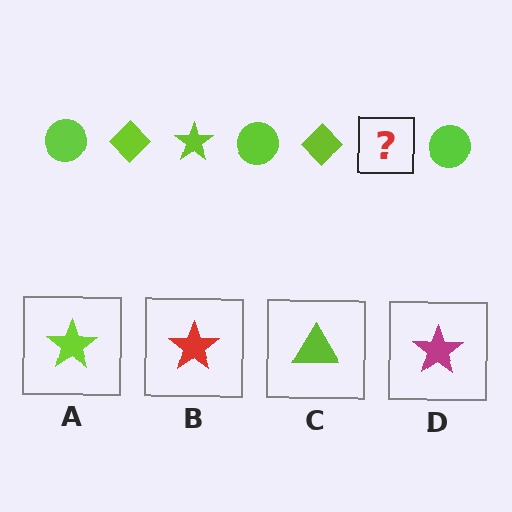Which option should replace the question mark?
Option A.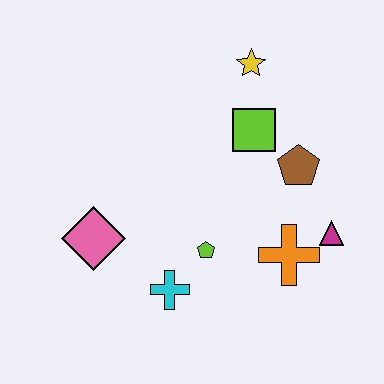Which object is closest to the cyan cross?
The lime pentagon is closest to the cyan cross.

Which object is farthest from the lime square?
The pink diamond is farthest from the lime square.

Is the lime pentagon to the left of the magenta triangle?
Yes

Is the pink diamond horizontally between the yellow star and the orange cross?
No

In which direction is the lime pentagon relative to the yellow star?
The lime pentagon is below the yellow star.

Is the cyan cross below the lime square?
Yes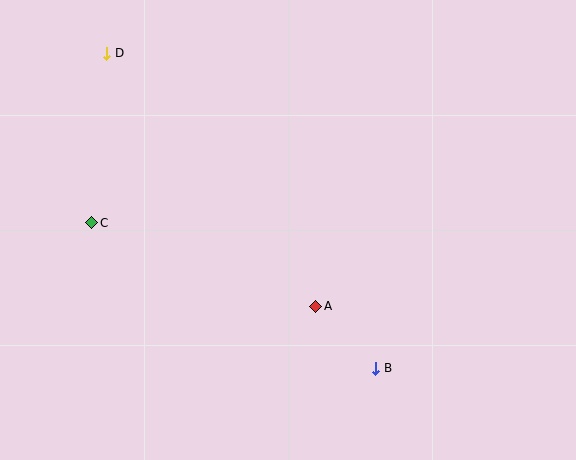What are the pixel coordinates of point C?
Point C is at (92, 223).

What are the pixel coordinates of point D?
Point D is at (107, 53).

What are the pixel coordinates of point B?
Point B is at (376, 368).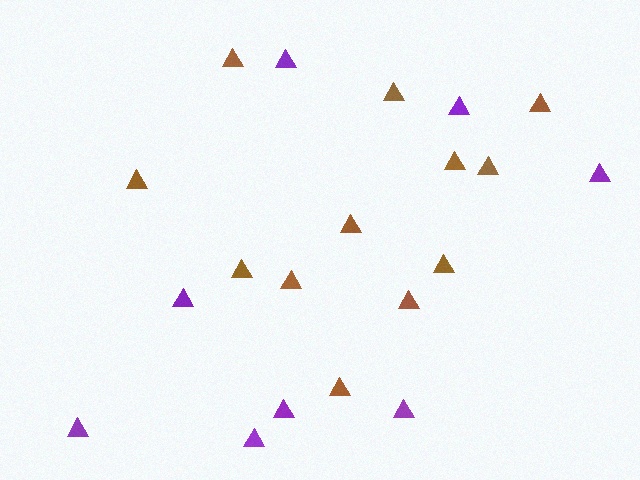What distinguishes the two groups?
There are 2 groups: one group of brown triangles (12) and one group of purple triangles (8).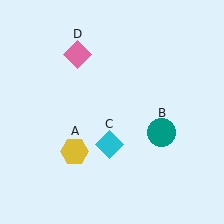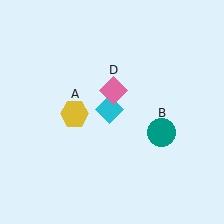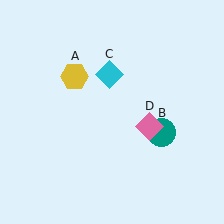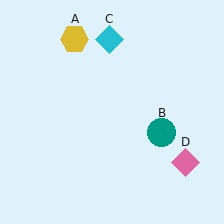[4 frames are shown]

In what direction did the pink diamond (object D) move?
The pink diamond (object D) moved down and to the right.